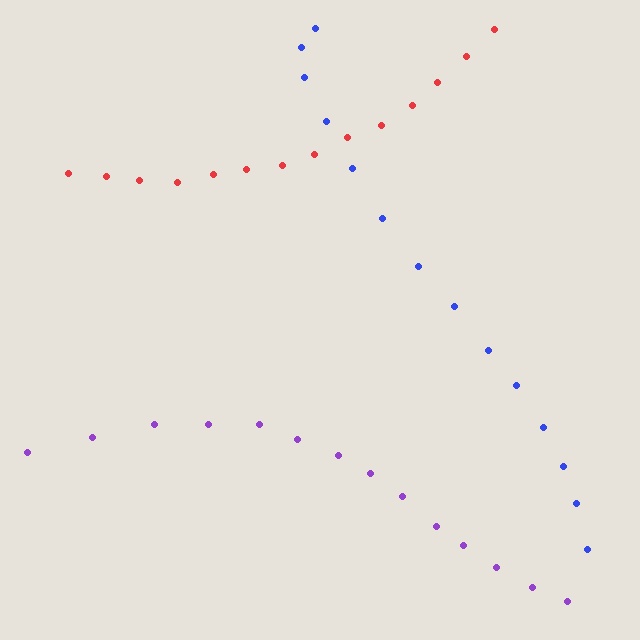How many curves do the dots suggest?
There are 3 distinct paths.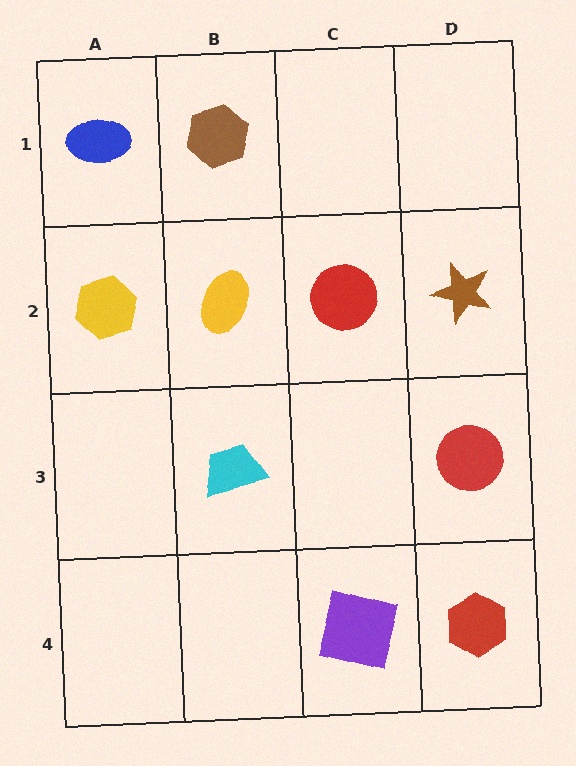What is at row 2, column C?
A red circle.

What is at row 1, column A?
A blue ellipse.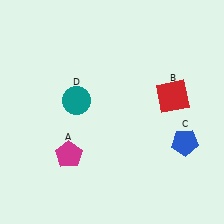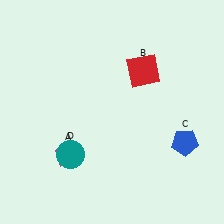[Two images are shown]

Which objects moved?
The objects that moved are: the red square (B), the teal circle (D).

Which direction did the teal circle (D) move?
The teal circle (D) moved down.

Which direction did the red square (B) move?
The red square (B) moved left.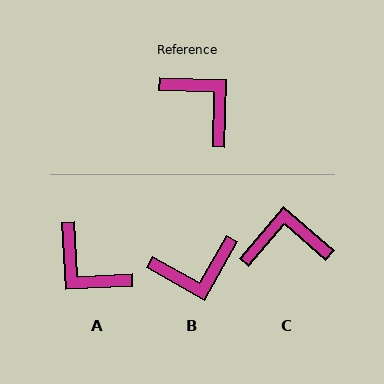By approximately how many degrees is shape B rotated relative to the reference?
Approximately 118 degrees clockwise.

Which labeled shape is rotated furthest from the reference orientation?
A, about 176 degrees away.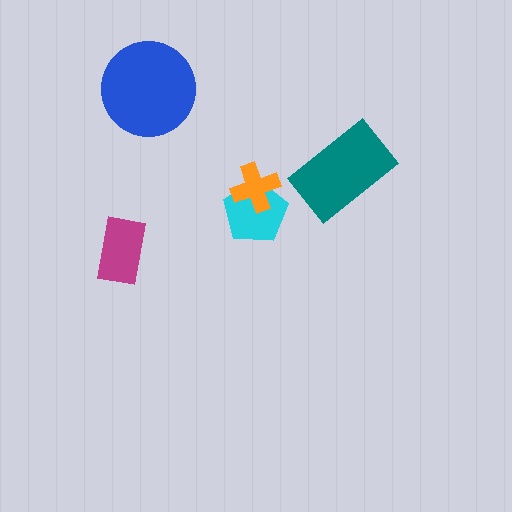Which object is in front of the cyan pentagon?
The orange cross is in front of the cyan pentagon.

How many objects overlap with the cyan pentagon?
1 object overlaps with the cyan pentagon.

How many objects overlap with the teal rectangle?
0 objects overlap with the teal rectangle.